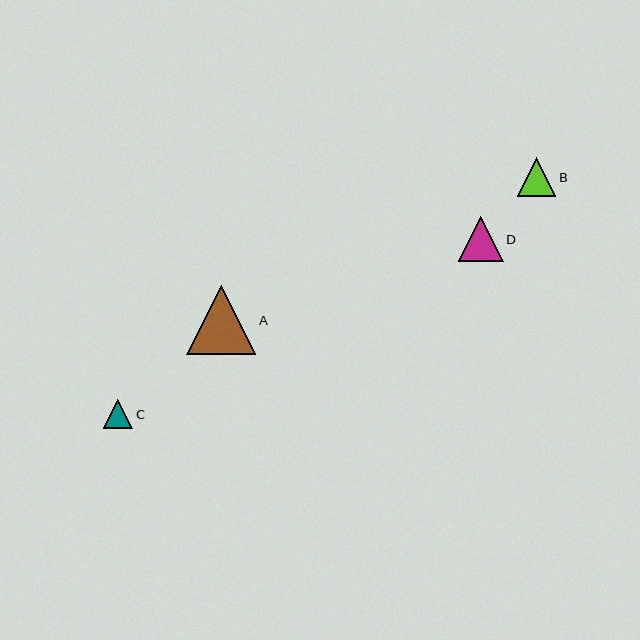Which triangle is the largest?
Triangle A is the largest with a size of approximately 69 pixels.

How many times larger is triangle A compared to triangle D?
Triangle A is approximately 1.5 times the size of triangle D.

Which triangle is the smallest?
Triangle C is the smallest with a size of approximately 29 pixels.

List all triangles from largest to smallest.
From largest to smallest: A, D, B, C.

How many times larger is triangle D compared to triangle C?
Triangle D is approximately 1.5 times the size of triangle C.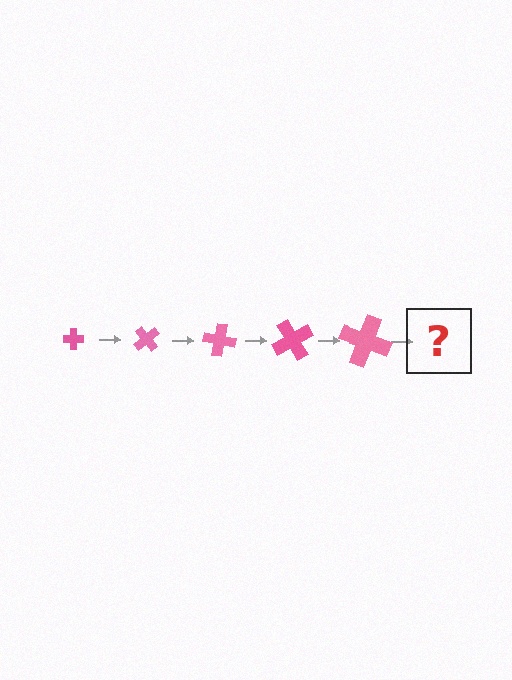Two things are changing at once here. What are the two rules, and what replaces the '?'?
The two rules are that the cross grows larger each step and it rotates 50 degrees each step. The '?' should be a cross, larger than the previous one and rotated 250 degrees from the start.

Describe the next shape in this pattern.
It should be a cross, larger than the previous one and rotated 250 degrees from the start.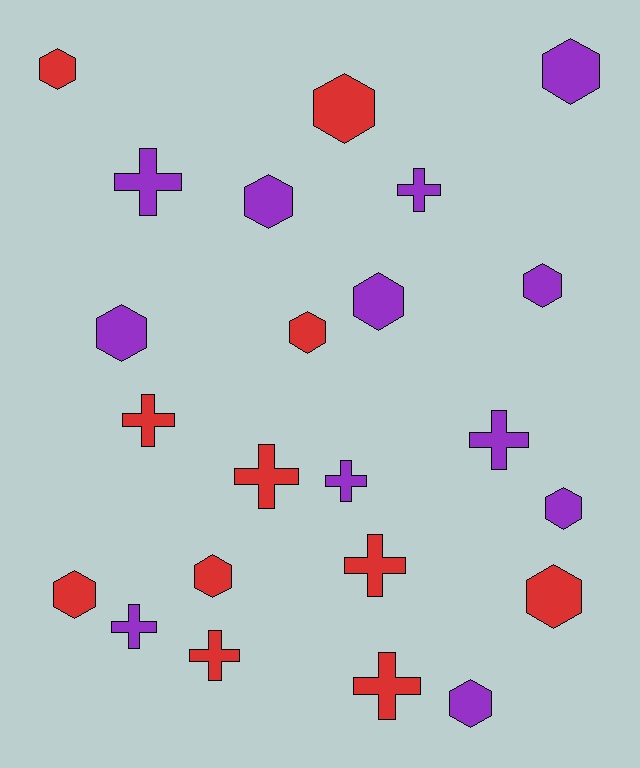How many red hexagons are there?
There are 6 red hexagons.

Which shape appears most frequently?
Hexagon, with 13 objects.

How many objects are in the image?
There are 23 objects.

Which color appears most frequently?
Purple, with 12 objects.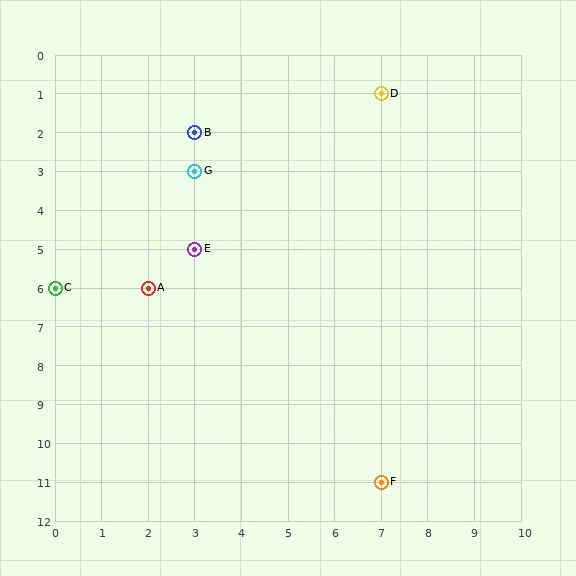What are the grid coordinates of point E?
Point E is at grid coordinates (3, 5).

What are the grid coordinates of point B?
Point B is at grid coordinates (3, 2).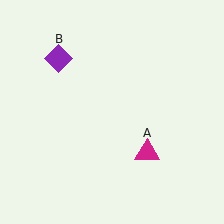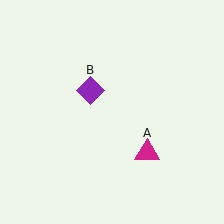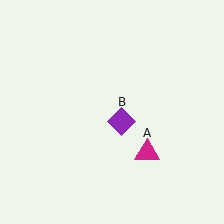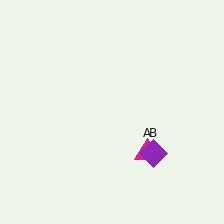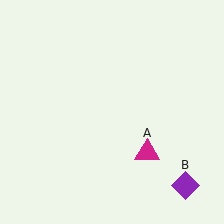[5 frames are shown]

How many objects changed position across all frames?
1 object changed position: purple diamond (object B).